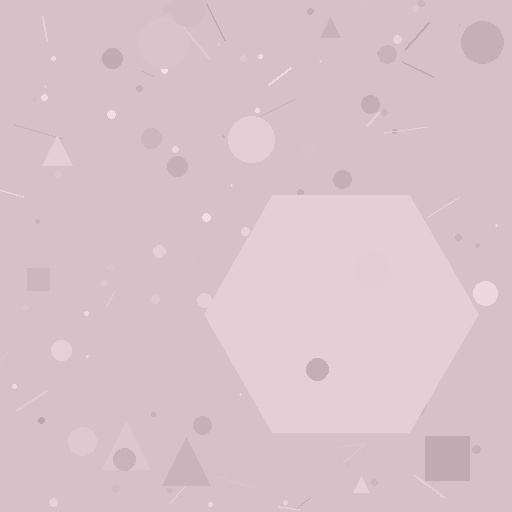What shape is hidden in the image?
A hexagon is hidden in the image.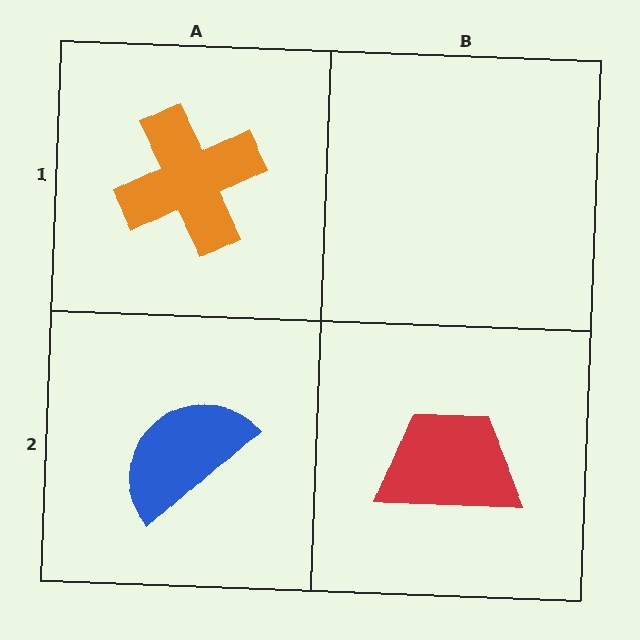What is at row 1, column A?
An orange cross.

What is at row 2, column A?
A blue semicircle.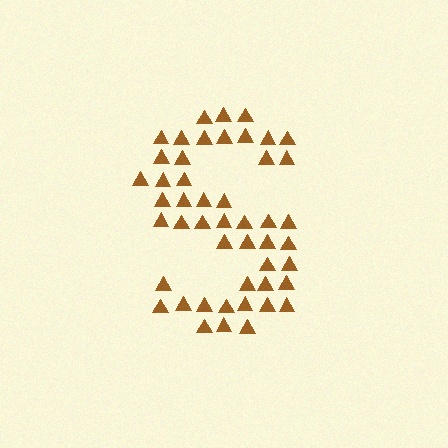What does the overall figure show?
The overall figure shows the letter S.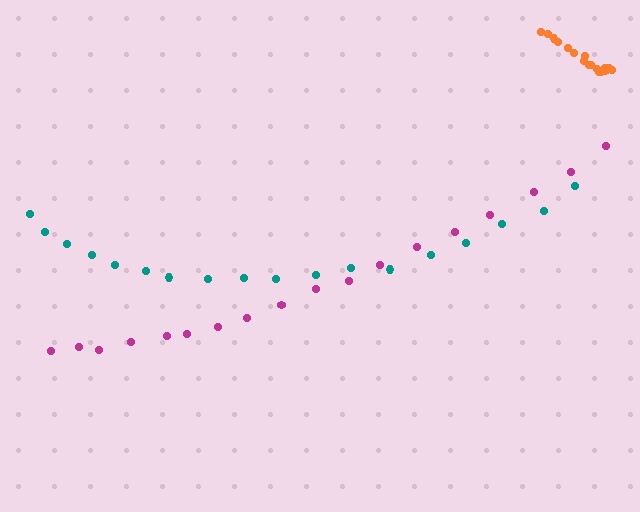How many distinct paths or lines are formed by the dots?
There are 3 distinct paths.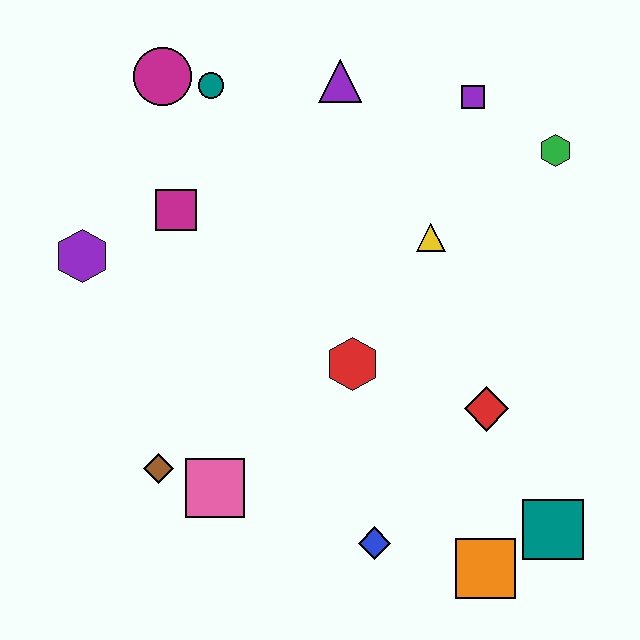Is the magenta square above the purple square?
No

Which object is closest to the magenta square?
The purple hexagon is closest to the magenta square.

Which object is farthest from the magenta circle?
The teal square is farthest from the magenta circle.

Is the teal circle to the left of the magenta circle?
No